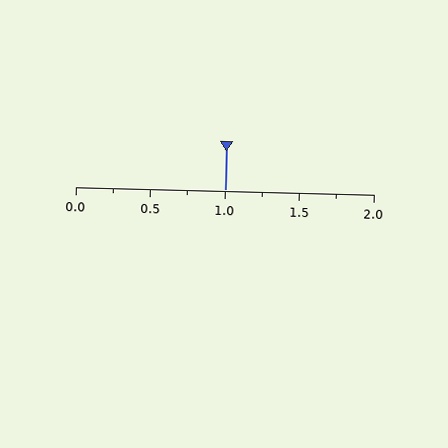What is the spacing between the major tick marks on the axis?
The major ticks are spaced 0.5 apart.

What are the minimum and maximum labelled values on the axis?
The axis runs from 0.0 to 2.0.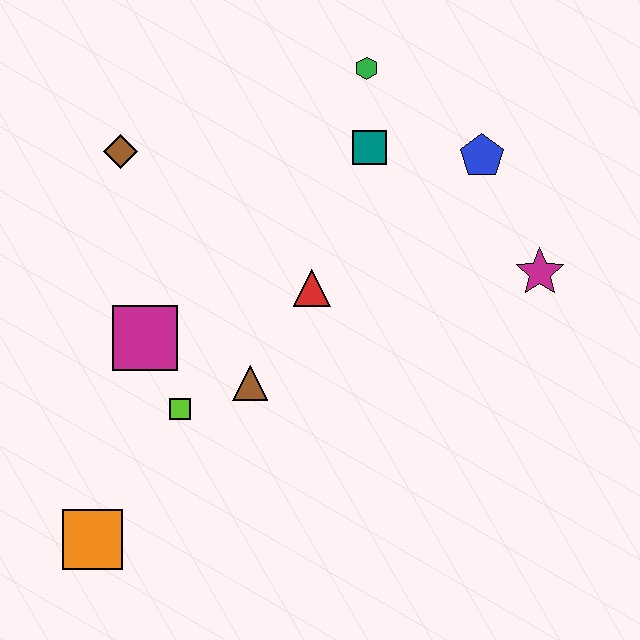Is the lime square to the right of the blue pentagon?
No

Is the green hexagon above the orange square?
Yes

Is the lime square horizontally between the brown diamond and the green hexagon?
Yes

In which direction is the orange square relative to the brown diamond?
The orange square is below the brown diamond.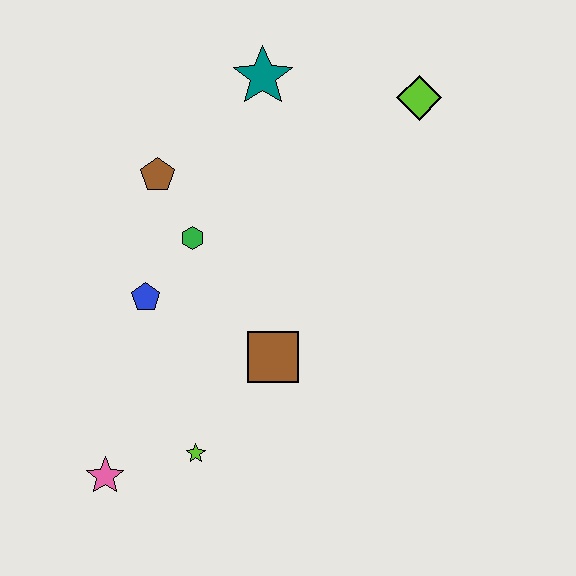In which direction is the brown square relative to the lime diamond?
The brown square is below the lime diamond.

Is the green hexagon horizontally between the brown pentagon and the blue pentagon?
No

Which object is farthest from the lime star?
The lime diamond is farthest from the lime star.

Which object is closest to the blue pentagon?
The green hexagon is closest to the blue pentagon.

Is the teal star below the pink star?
No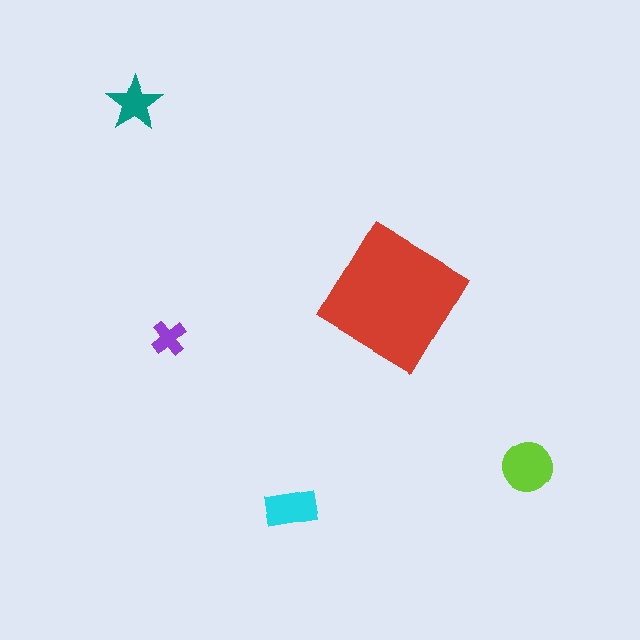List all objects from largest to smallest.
The red diamond, the lime circle, the cyan rectangle, the teal star, the purple cross.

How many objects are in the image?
There are 5 objects in the image.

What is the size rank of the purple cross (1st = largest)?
5th.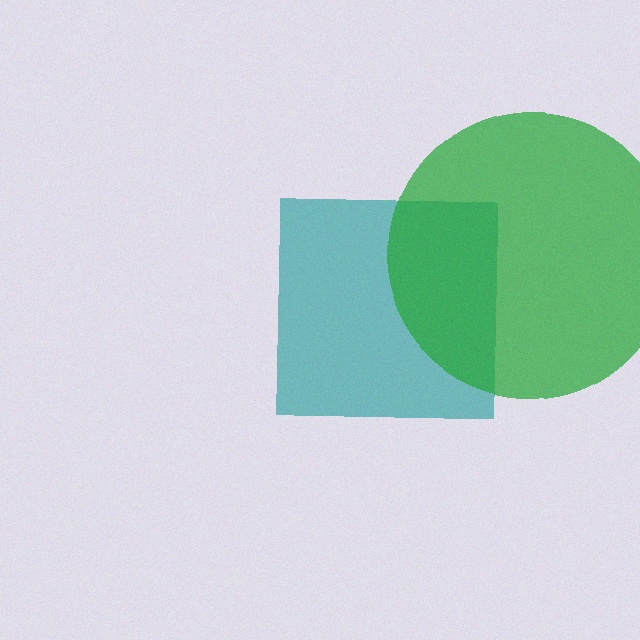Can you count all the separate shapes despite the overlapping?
Yes, there are 2 separate shapes.